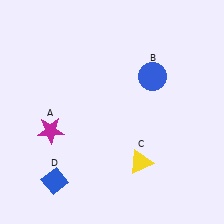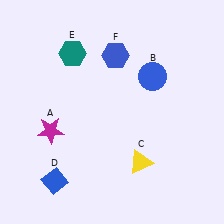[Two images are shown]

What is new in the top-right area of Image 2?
A blue hexagon (F) was added in the top-right area of Image 2.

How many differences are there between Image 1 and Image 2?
There are 2 differences between the two images.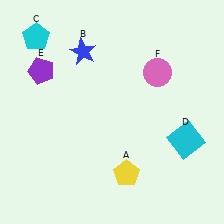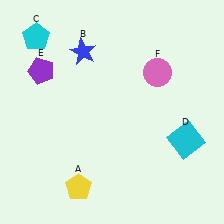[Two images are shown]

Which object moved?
The yellow pentagon (A) moved left.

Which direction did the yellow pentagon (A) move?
The yellow pentagon (A) moved left.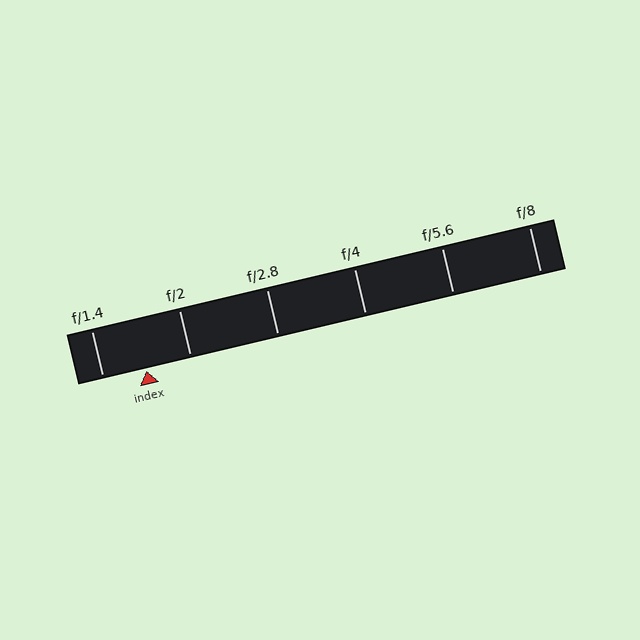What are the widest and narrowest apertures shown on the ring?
The widest aperture shown is f/1.4 and the narrowest is f/8.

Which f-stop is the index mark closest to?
The index mark is closest to f/1.4.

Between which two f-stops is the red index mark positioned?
The index mark is between f/1.4 and f/2.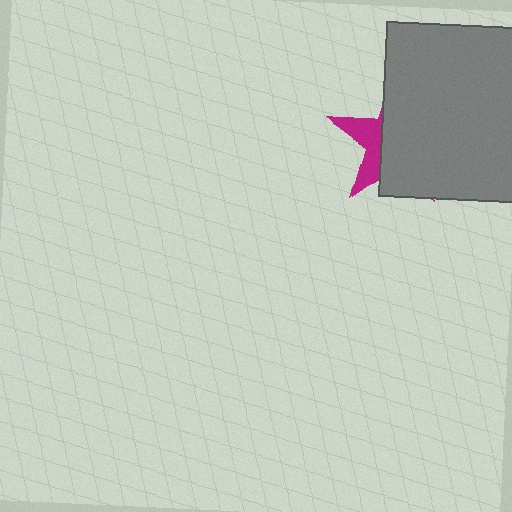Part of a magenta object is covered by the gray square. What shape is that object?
It is a star.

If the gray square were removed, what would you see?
You would see the complete magenta star.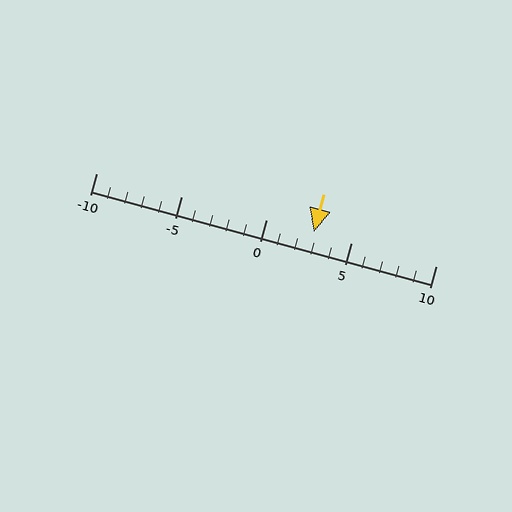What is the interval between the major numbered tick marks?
The major tick marks are spaced 5 units apart.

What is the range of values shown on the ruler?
The ruler shows values from -10 to 10.